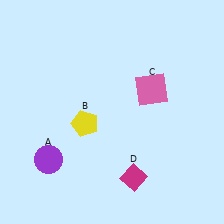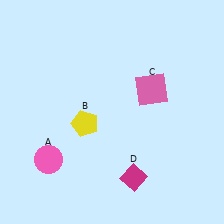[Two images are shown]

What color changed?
The circle (A) changed from purple in Image 1 to pink in Image 2.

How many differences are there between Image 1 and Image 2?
There is 1 difference between the two images.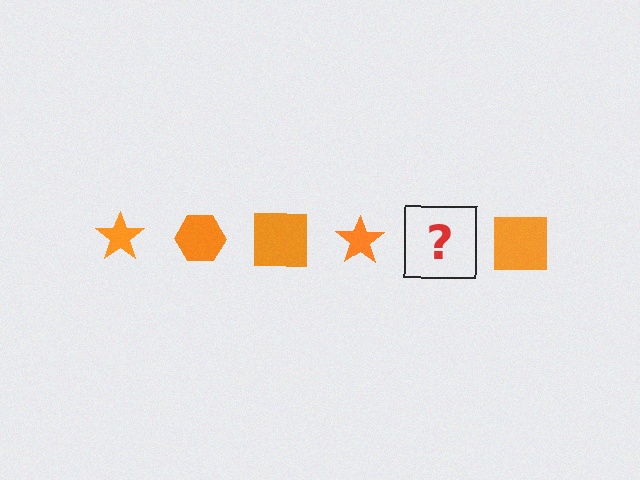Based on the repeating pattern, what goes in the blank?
The blank should be an orange hexagon.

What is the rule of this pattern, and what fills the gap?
The rule is that the pattern cycles through star, hexagon, square shapes in orange. The gap should be filled with an orange hexagon.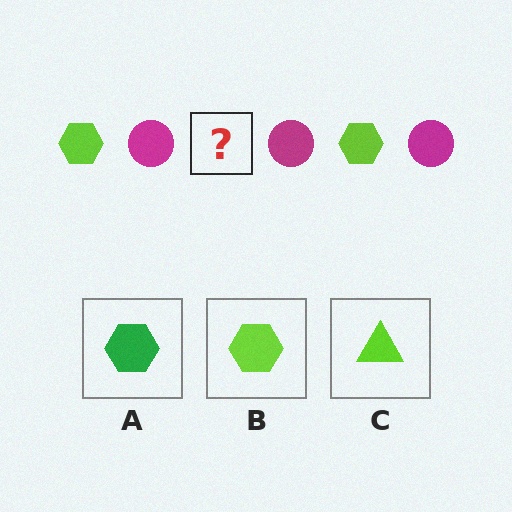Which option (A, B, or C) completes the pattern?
B.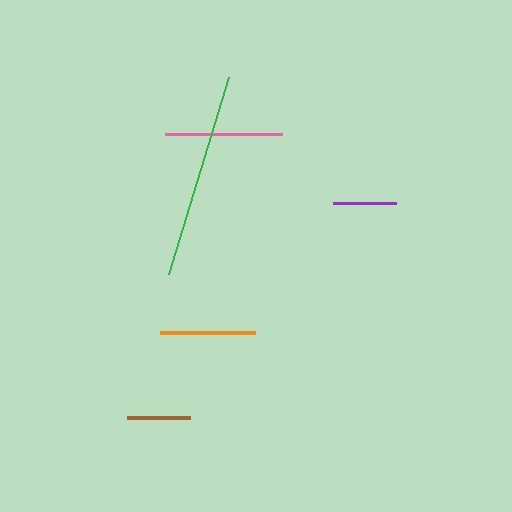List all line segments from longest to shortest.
From longest to shortest: green, pink, orange, purple, brown.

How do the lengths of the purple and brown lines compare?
The purple and brown lines are approximately the same length.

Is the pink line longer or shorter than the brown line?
The pink line is longer than the brown line.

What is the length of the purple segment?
The purple segment is approximately 63 pixels long.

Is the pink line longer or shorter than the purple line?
The pink line is longer than the purple line.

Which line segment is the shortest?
The brown line is the shortest at approximately 63 pixels.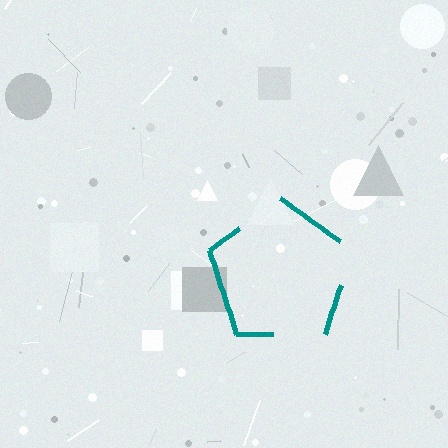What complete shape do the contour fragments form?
The contour fragments form a pentagon.